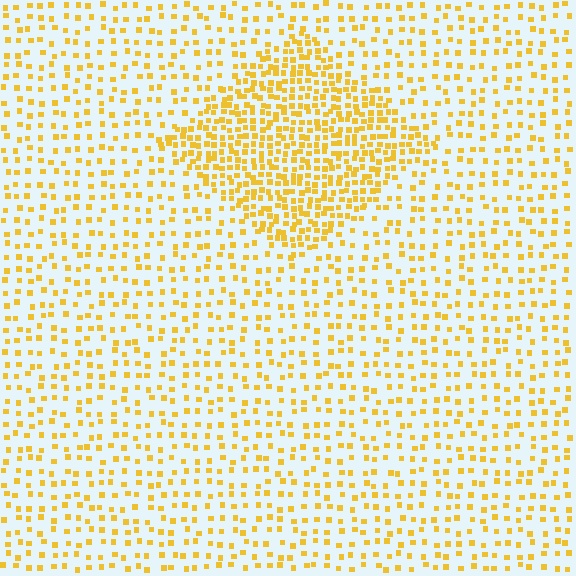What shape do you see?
I see a diamond.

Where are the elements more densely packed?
The elements are more densely packed inside the diamond boundary.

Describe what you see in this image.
The image contains small yellow elements arranged at two different densities. A diamond-shaped region is visible where the elements are more densely packed than the surrounding area.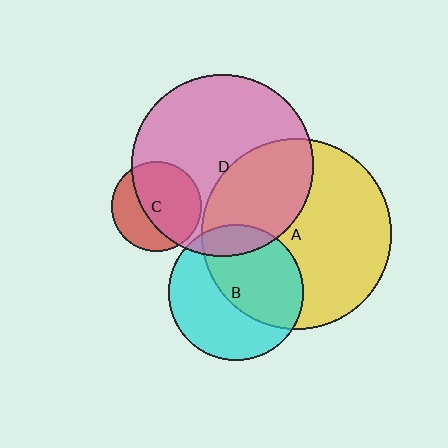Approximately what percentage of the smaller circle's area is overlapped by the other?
Approximately 65%.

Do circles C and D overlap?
Yes.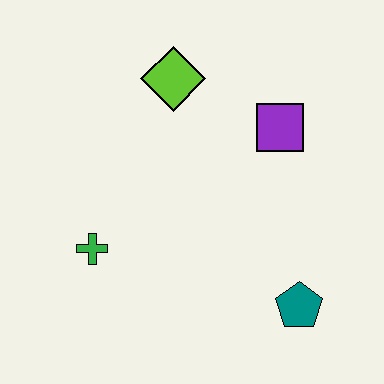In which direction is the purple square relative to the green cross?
The purple square is to the right of the green cross.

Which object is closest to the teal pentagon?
The purple square is closest to the teal pentagon.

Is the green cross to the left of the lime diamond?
Yes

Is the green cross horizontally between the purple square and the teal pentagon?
No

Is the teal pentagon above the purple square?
No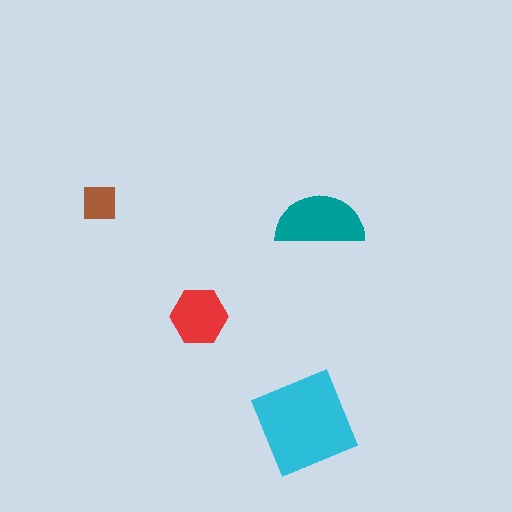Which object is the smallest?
The brown square.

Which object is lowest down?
The cyan diamond is bottommost.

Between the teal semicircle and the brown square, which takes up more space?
The teal semicircle.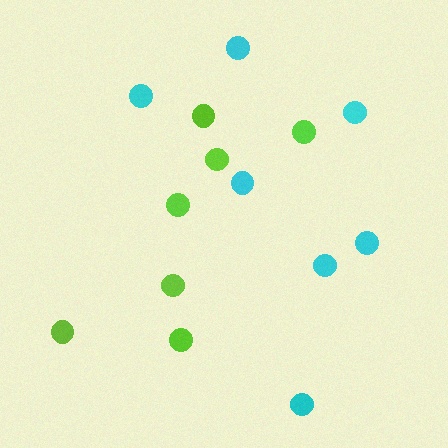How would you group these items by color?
There are 2 groups: one group of lime circles (7) and one group of cyan circles (7).